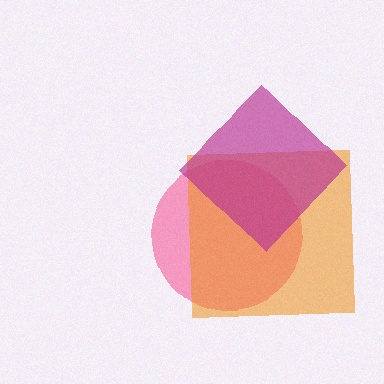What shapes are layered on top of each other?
The layered shapes are: a pink circle, an orange square, a magenta diamond.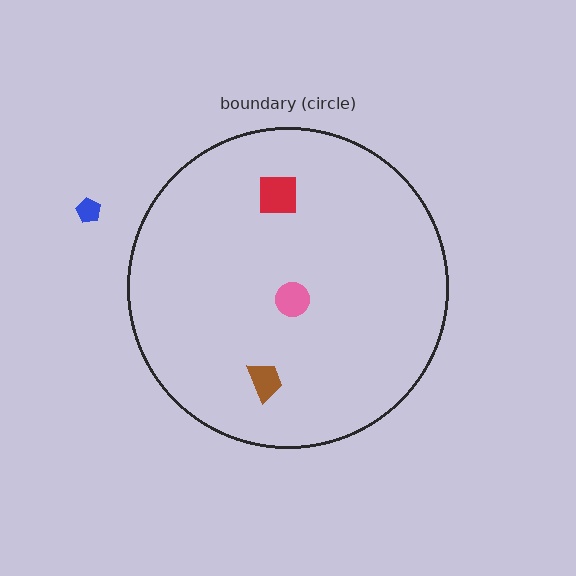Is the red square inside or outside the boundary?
Inside.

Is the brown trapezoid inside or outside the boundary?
Inside.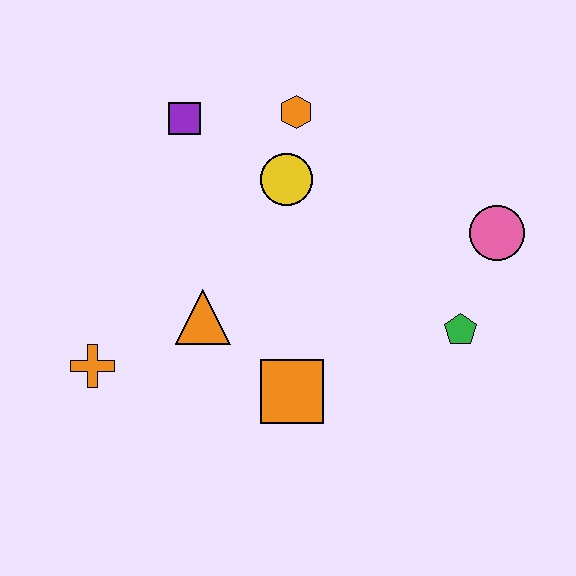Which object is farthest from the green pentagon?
The orange cross is farthest from the green pentagon.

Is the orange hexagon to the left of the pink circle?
Yes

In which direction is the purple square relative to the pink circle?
The purple square is to the left of the pink circle.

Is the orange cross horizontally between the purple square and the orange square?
No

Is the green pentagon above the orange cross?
Yes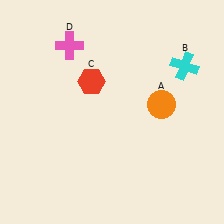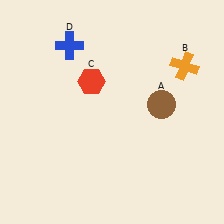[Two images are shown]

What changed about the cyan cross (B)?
In Image 1, B is cyan. In Image 2, it changed to orange.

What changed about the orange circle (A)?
In Image 1, A is orange. In Image 2, it changed to brown.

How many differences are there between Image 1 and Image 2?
There are 3 differences between the two images.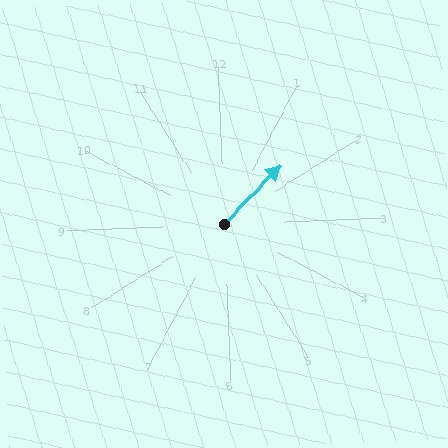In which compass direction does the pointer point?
Northeast.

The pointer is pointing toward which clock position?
Roughly 2 o'clock.